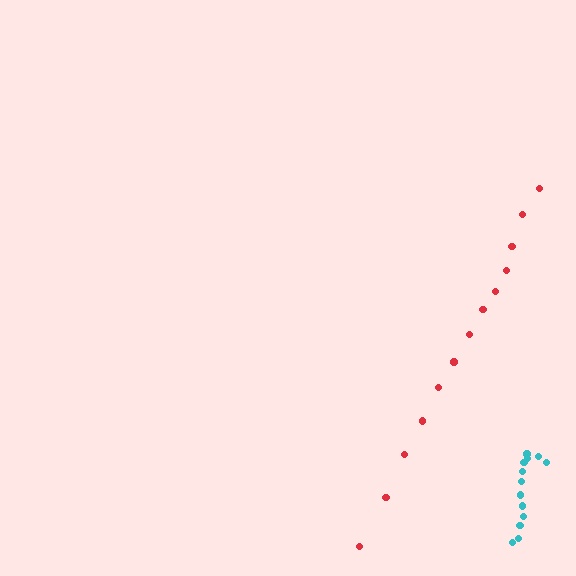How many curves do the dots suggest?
There are 2 distinct paths.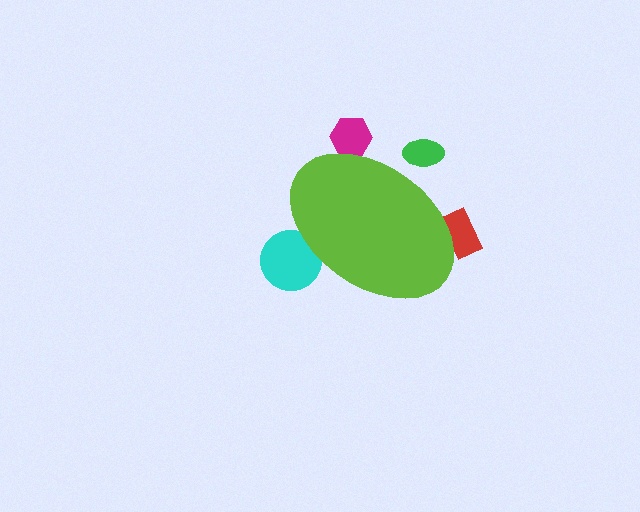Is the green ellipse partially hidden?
Yes, the green ellipse is partially hidden behind the lime ellipse.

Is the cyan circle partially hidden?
Yes, the cyan circle is partially hidden behind the lime ellipse.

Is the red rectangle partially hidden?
Yes, the red rectangle is partially hidden behind the lime ellipse.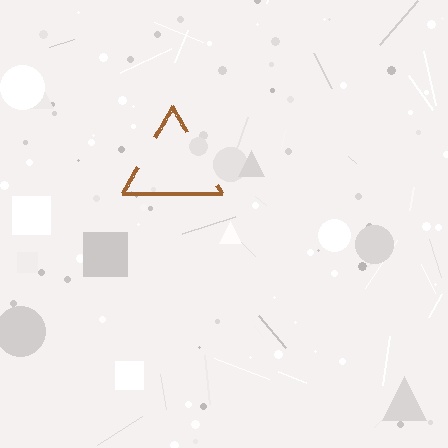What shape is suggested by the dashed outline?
The dashed outline suggests a triangle.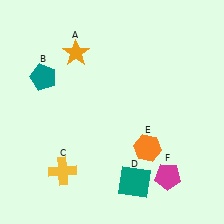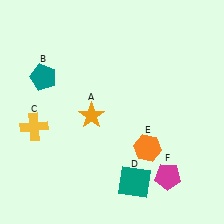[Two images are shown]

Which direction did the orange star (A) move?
The orange star (A) moved down.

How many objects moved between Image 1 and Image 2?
2 objects moved between the two images.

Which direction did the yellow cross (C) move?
The yellow cross (C) moved up.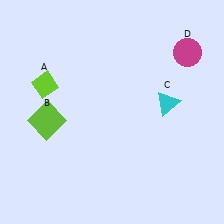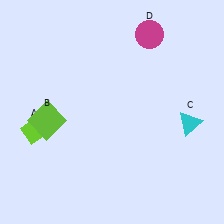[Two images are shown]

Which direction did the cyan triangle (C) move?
The cyan triangle (C) moved right.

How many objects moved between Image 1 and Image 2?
3 objects moved between the two images.